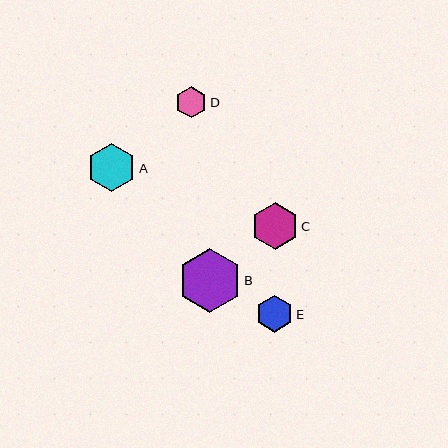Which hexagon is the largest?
Hexagon B is the largest with a size of approximately 63 pixels.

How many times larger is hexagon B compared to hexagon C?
Hexagon B is approximately 1.4 times the size of hexagon C.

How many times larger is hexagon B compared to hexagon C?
Hexagon B is approximately 1.4 times the size of hexagon C.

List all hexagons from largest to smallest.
From largest to smallest: B, A, C, E, D.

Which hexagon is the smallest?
Hexagon D is the smallest with a size of approximately 31 pixels.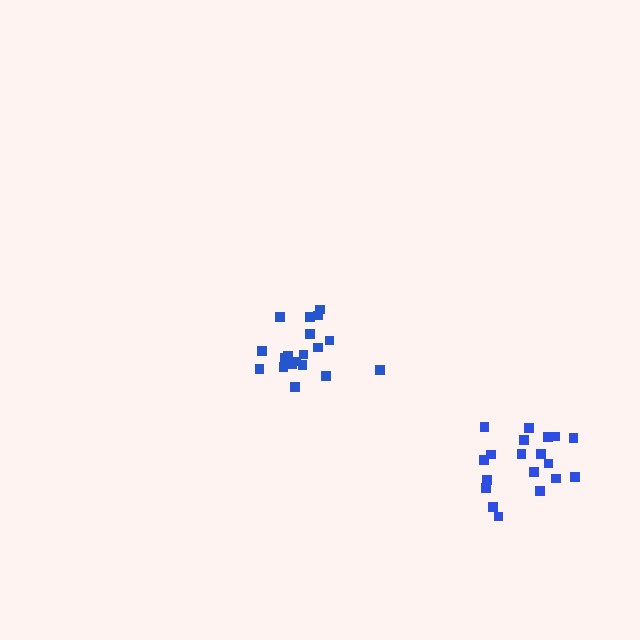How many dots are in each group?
Group 1: 19 dots, Group 2: 19 dots (38 total).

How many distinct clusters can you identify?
There are 2 distinct clusters.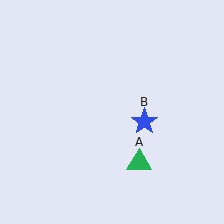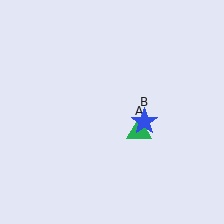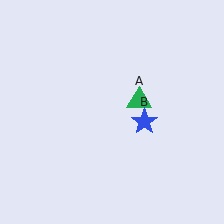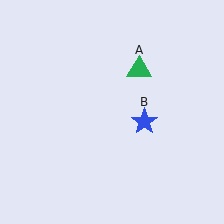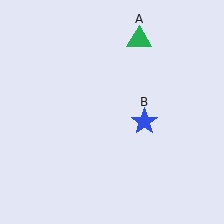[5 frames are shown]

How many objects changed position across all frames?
1 object changed position: green triangle (object A).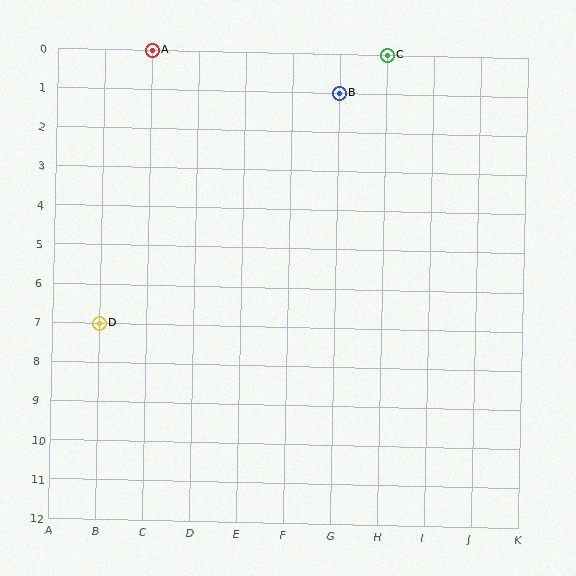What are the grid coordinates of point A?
Point A is at grid coordinates (C, 0).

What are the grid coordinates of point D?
Point D is at grid coordinates (B, 7).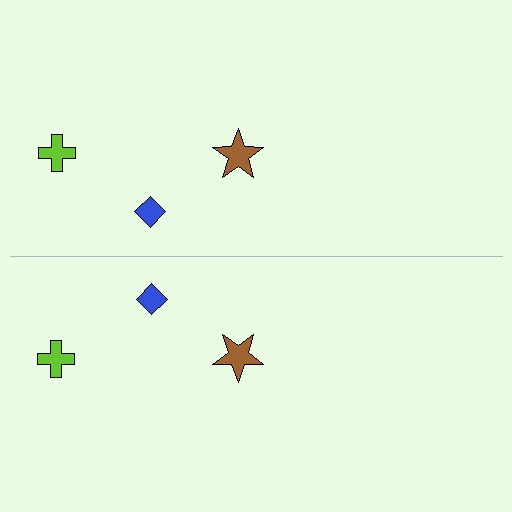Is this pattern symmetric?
Yes, this pattern has bilateral (reflection) symmetry.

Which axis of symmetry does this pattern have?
The pattern has a horizontal axis of symmetry running through the center of the image.